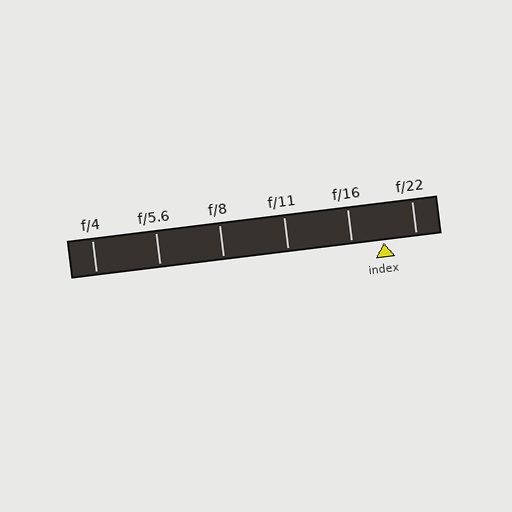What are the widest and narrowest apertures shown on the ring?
The widest aperture shown is f/4 and the narrowest is f/22.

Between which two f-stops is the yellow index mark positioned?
The index mark is between f/16 and f/22.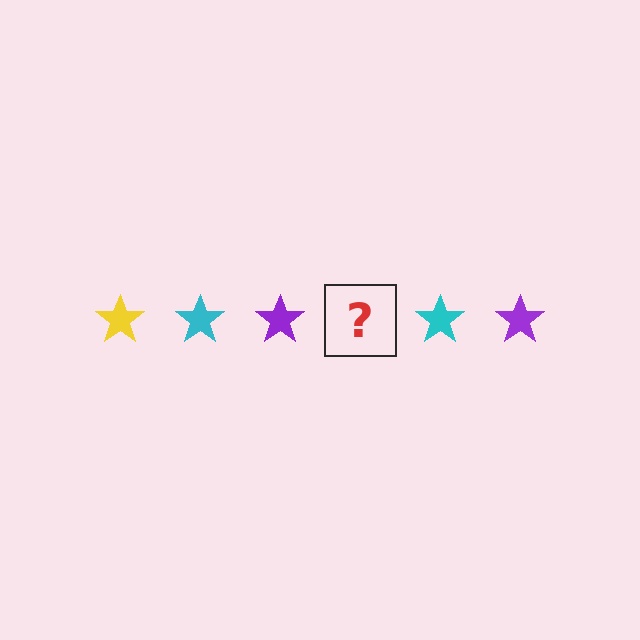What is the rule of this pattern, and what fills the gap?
The rule is that the pattern cycles through yellow, cyan, purple stars. The gap should be filled with a yellow star.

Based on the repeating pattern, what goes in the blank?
The blank should be a yellow star.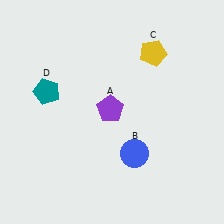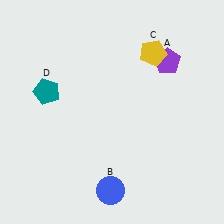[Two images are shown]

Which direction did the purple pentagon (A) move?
The purple pentagon (A) moved right.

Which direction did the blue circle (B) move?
The blue circle (B) moved down.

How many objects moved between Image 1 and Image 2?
2 objects moved between the two images.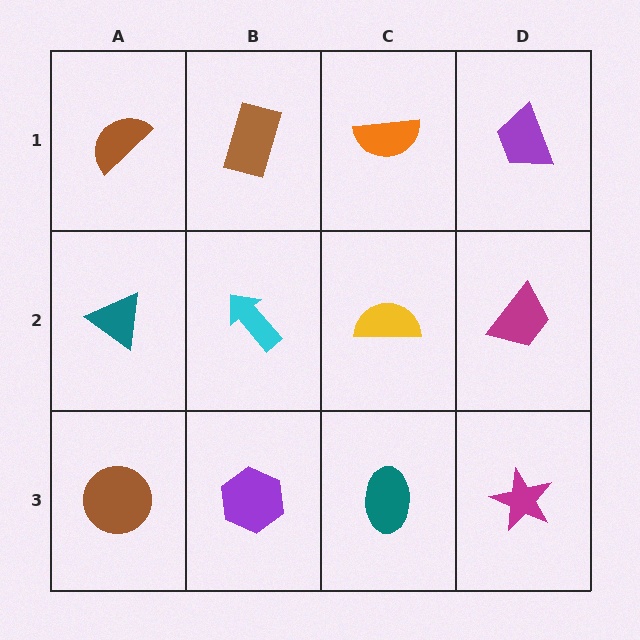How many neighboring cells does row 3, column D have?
2.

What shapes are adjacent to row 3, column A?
A teal triangle (row 2, column A), a purple hexagon (row 3, column B).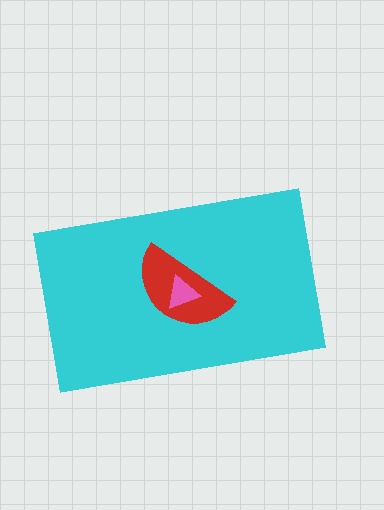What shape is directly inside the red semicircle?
The pink triangle.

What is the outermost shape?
The cyan rectangle.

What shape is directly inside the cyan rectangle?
The red semicircle.